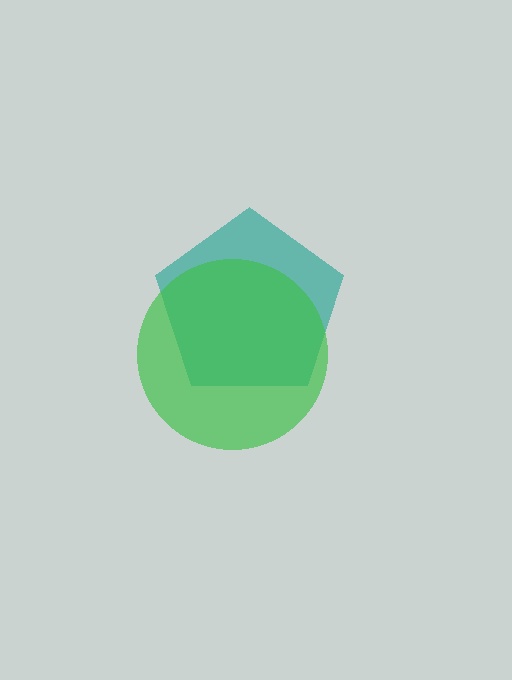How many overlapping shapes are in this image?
There are 2 overlapping shapes in the image.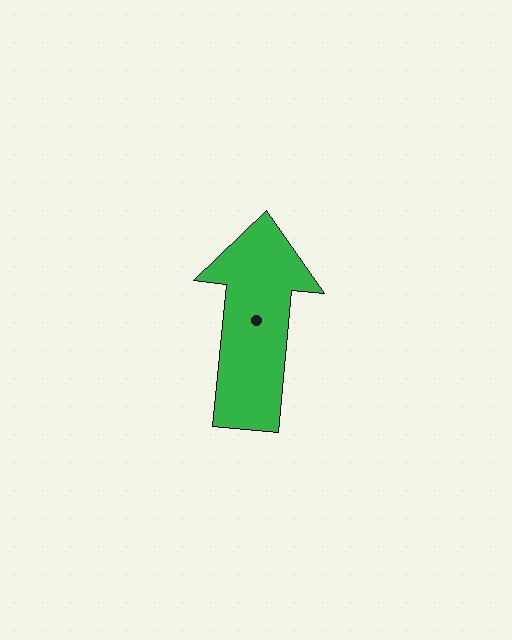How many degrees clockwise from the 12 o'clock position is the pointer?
Approximately 6 degrees.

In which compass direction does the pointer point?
North.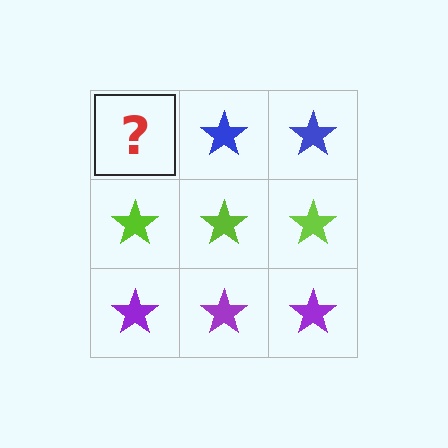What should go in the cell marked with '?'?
The missing cell should contain a blue star.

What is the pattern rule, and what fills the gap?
The rule is that each row has a consistent color. The gap should be filled with a blue star.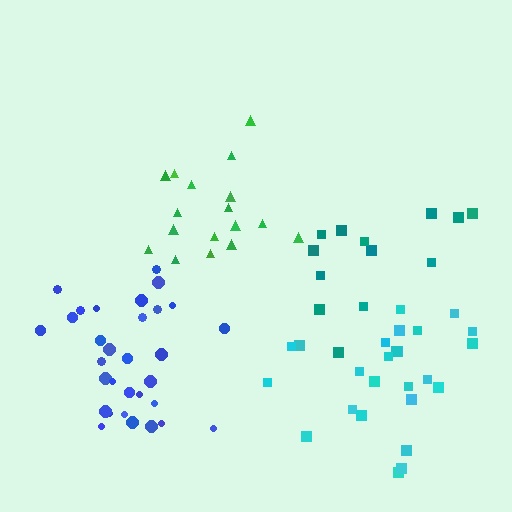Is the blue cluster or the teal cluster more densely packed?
Blue.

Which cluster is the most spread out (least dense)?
Teal.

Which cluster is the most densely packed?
Blue.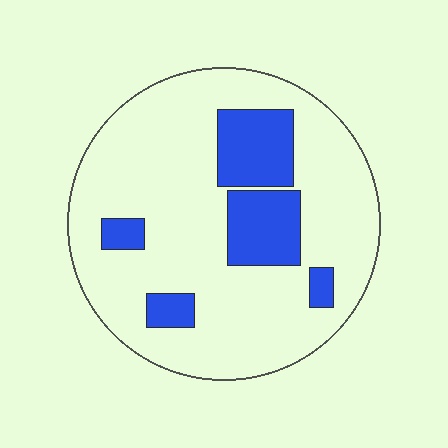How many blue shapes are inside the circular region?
5.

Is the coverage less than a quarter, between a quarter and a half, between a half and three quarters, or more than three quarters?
Less than a quarter.